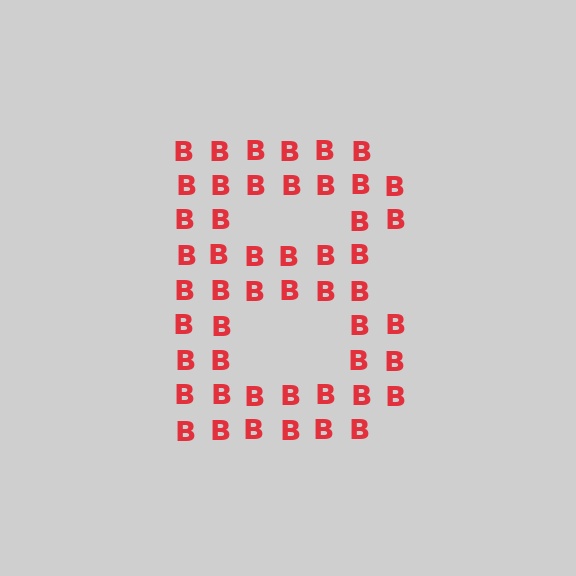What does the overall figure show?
The overall figure shows the letter B.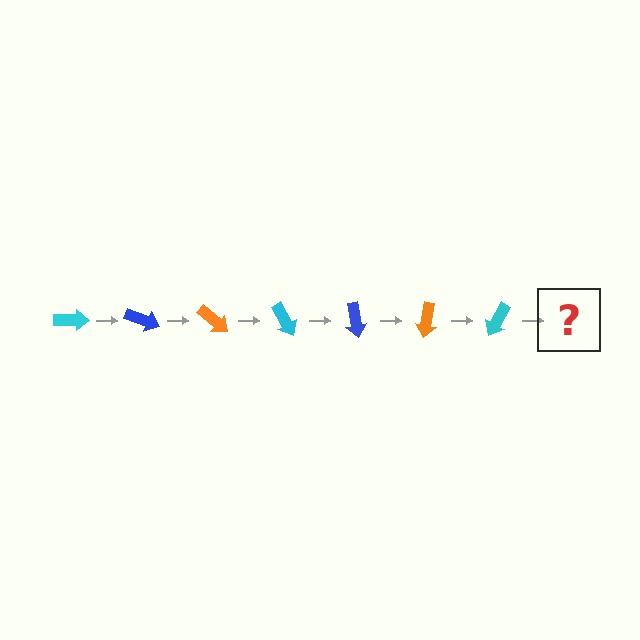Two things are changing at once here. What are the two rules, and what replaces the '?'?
The two rules are that it rotates 20 degrees each step and the color cycles through cyan, blue, and orange. The '?' should be a blue arrow, rotated 140 degrees from the start.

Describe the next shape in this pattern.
It should be a blue arrow, rotated 140 degrees from the start.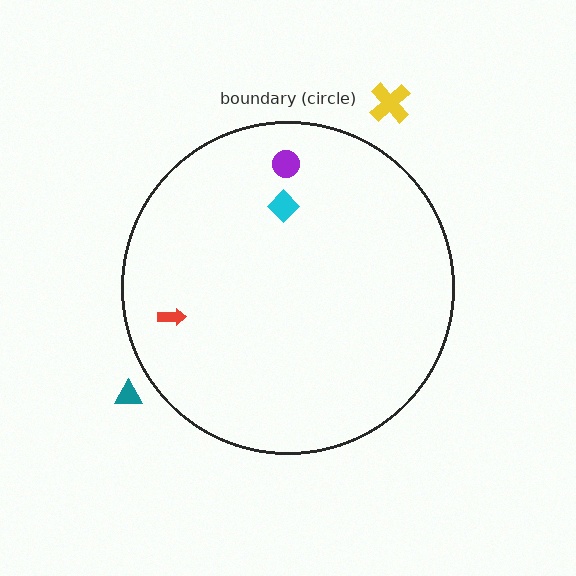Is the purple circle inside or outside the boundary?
Inside.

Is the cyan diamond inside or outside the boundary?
Inside.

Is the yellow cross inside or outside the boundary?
Outside.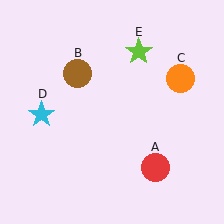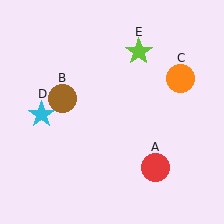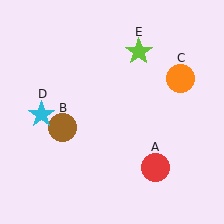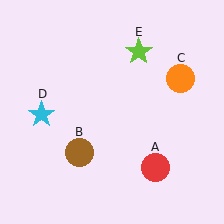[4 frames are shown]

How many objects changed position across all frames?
1 object changed position: brown circle (object B).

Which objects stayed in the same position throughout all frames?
Red circle (object A) and orange circle (object C) and cyan star (object D) and lime star (object E) remained stationary.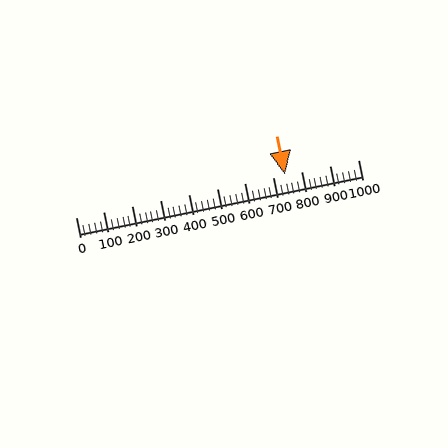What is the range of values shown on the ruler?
The ruler shows values from 0 to 1000.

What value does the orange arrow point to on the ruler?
The orange arrow points to approximately 740.